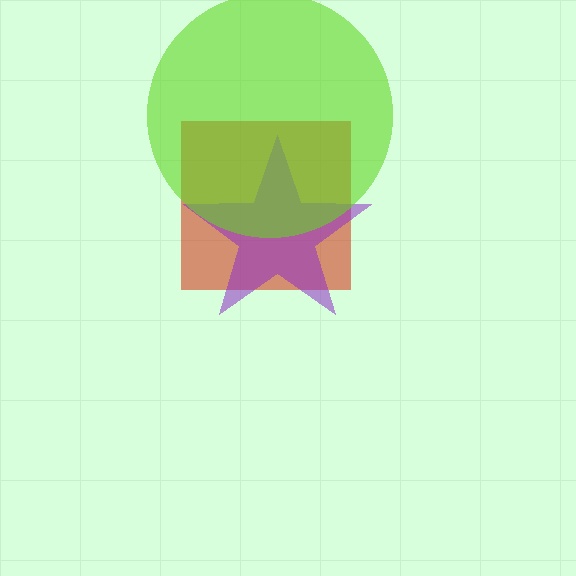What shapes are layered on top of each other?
The layered shapes are: a red square, a purple star, a lime circle.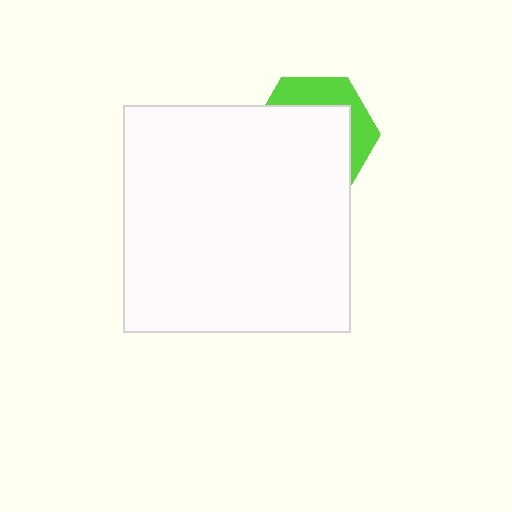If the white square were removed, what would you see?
You would see the complete lime hexagon.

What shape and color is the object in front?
The object in front is a white square.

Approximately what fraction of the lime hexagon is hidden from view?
Roughly 68% of the lime hexagon is hidden behind the white square.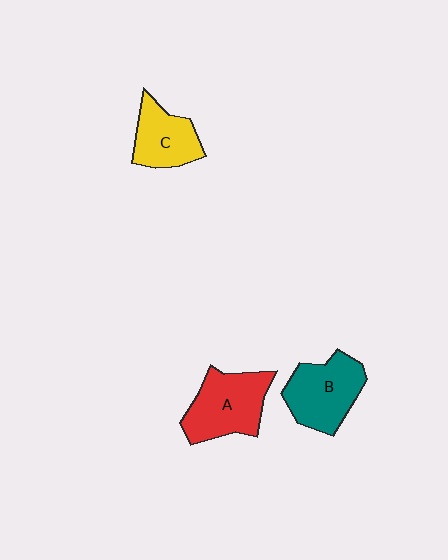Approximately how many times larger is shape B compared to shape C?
Approximately 1.3 times.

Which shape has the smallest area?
Shape C (yellow).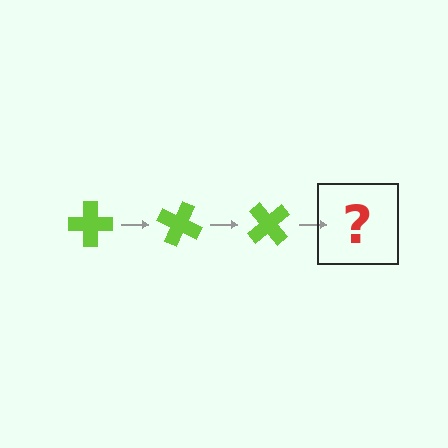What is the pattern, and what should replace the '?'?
The pattern is that the cross rotates 25 degrees each step. The '?' should be a lime cross rotated 75 degrees.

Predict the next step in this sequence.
The next step is a lime cross rotated 75 degrees.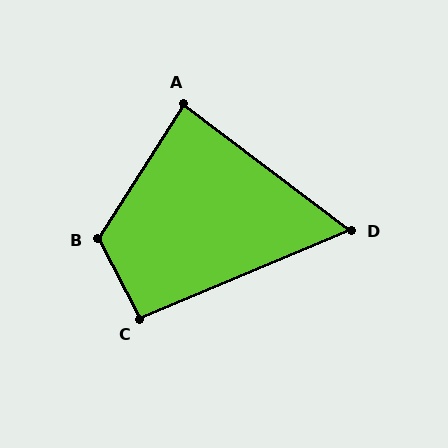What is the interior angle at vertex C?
Approximately 95 degrees (approximately right).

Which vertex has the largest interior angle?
B, at approximately 120 degrees.